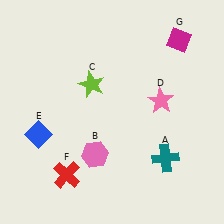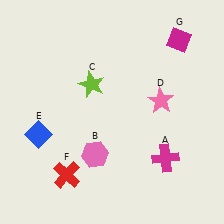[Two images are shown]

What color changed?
The cross (A) changed from teal in Image 1 to magenta in Image 2.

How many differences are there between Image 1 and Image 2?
There is 1 difference between the two images.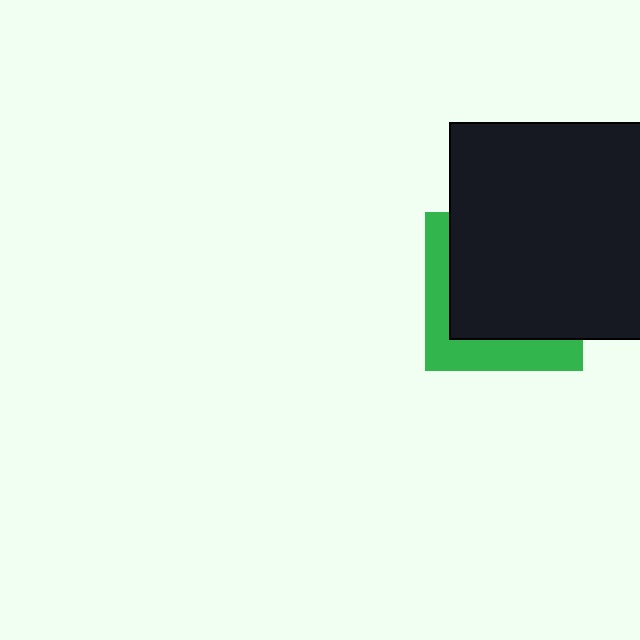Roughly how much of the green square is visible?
A small part of it is visible (roughly 32%).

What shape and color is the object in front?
The object in front is a black square.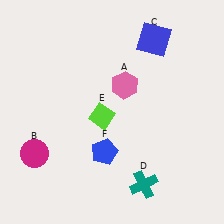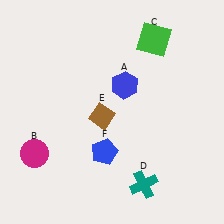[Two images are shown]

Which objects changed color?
A changed from pink to blue. C changed from blue to green. E changed from lime to brown.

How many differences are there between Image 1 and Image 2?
There are 3 differences between the two images.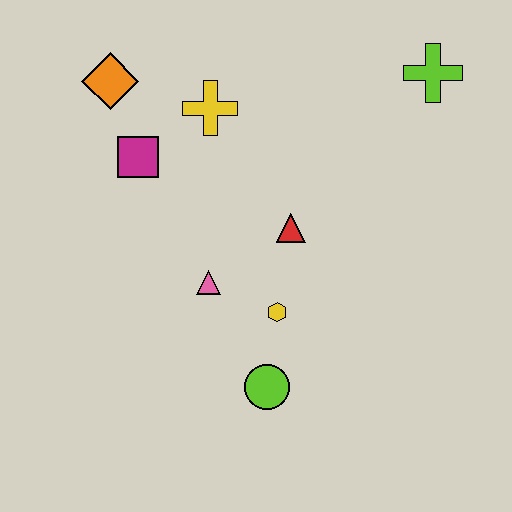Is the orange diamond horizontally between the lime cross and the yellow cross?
No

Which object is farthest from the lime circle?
The lime cross is farthest from the lime circle.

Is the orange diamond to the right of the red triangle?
No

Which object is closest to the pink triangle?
The yellow hexagon is closest to the pink triangle.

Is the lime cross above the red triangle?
Yes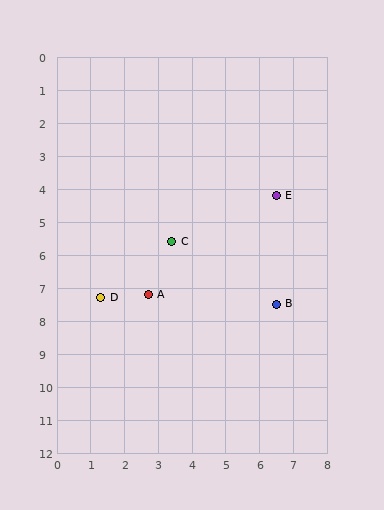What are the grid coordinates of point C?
Point C is at approximately (3.4, 5.6).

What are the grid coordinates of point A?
Point A is at approximately (2.7, 7.2).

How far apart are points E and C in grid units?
Points E and C are about 3.4 grid units apart.